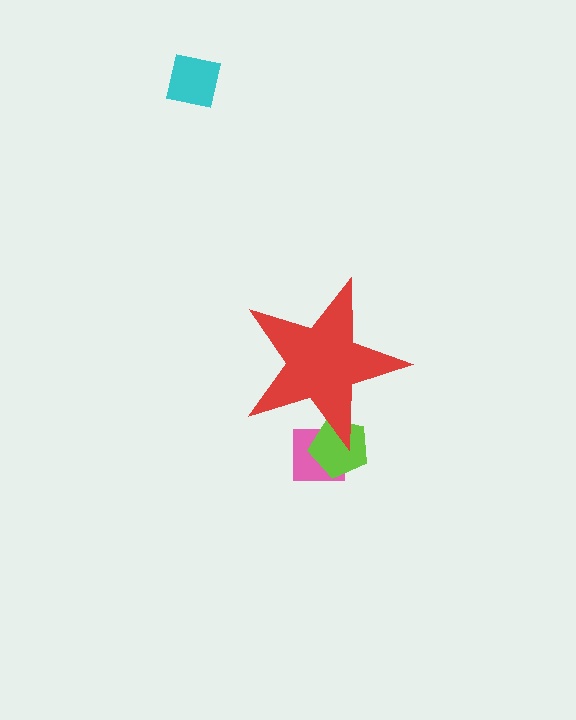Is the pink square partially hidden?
Yes, the pink square is partially hidden behind the red star.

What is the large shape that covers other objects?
A red star.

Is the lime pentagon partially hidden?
Yes, the lime pentagon is partially hidden behind the red star.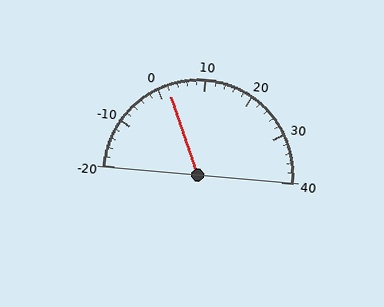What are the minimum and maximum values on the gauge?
The gauge ranges from -20 to 40.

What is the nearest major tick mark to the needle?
The nearest major tick mark is 0.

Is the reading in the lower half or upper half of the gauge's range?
The reading is in the lower half of the range (-20 to 40).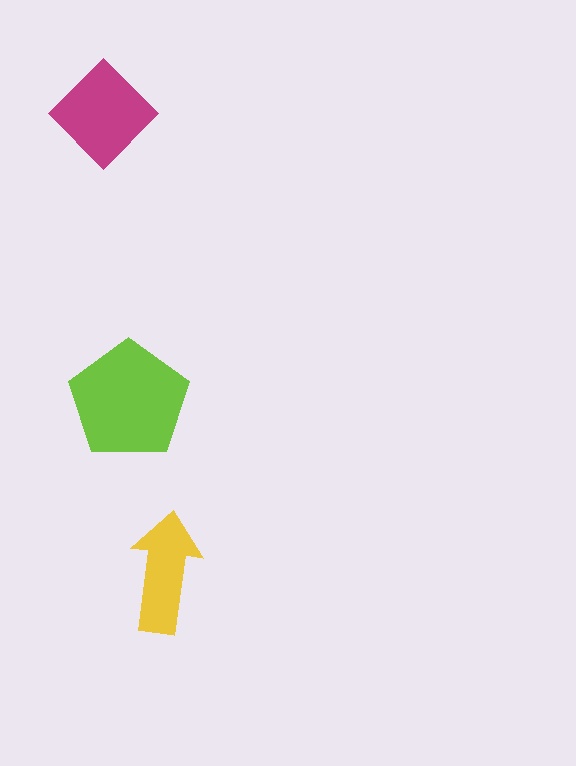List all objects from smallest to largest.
The yellow arrow, the magenta diamond, the lime pentagon.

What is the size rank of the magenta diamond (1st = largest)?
2nd.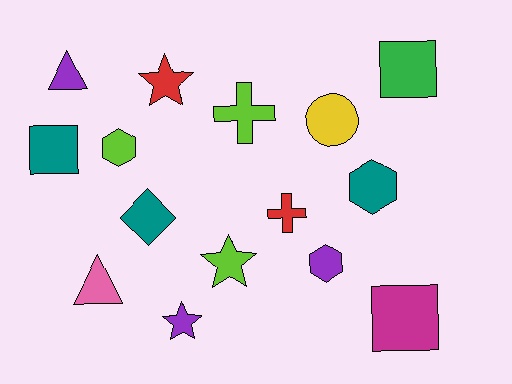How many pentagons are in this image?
There are no pentagons.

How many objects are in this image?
There are 15 objects.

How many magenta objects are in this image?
There is 1 magenta object.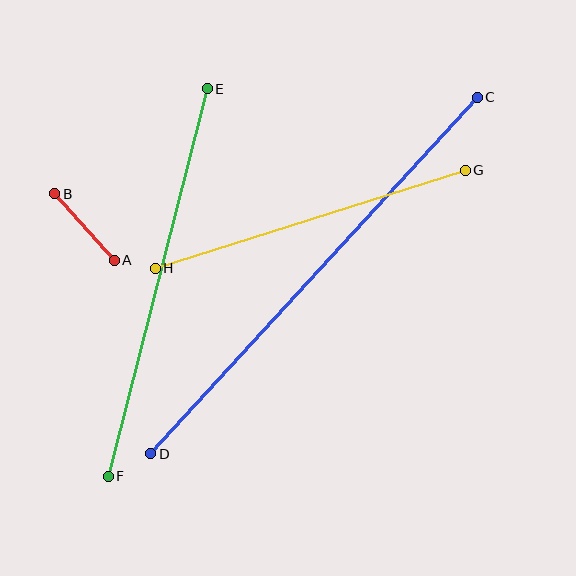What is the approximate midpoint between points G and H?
The midpoint is at approximately (310, 219) pixels.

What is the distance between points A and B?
The distance is approximately 89 pixels.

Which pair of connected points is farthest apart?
Points C and D are farthest apart.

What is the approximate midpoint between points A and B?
The midpoint is at approximately (84, 227) pixels.